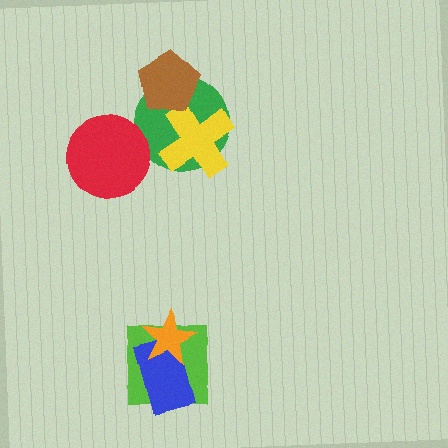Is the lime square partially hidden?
Yes, it is partially covered by another shape.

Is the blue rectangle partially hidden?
Yes, it is partially covered by another shape.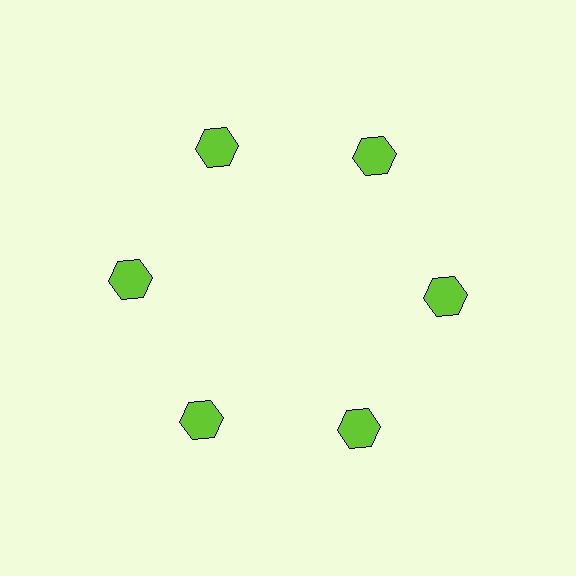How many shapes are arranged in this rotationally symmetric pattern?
There are 6 shapes, arranged in 6 groups of 1.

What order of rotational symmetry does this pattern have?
This pattern has 6-fold rotational symmetry.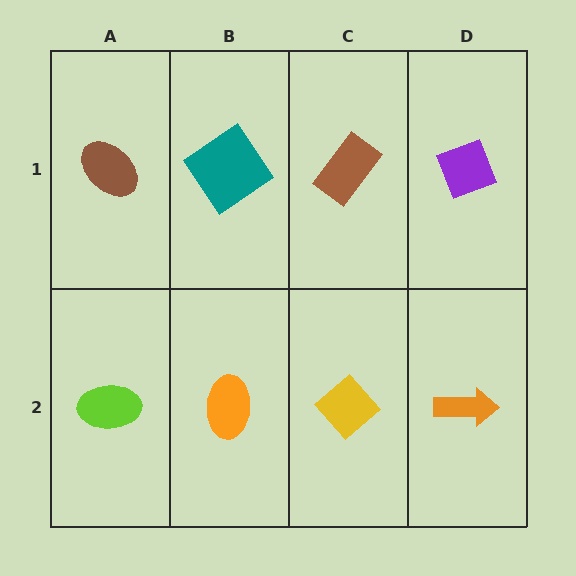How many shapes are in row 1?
4 shapes.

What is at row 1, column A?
A brown ellipse.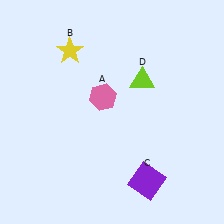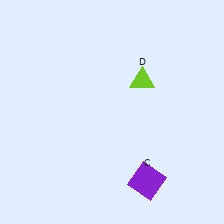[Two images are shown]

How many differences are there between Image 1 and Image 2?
There are 2 differences between the two images.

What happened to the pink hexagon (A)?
The pink hexagon (A) was removed in Image 2. It was in the top-left area of Image 1.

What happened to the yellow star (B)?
The yellow star (B) was removed in Image 2. It was in the top-left area of Image 1.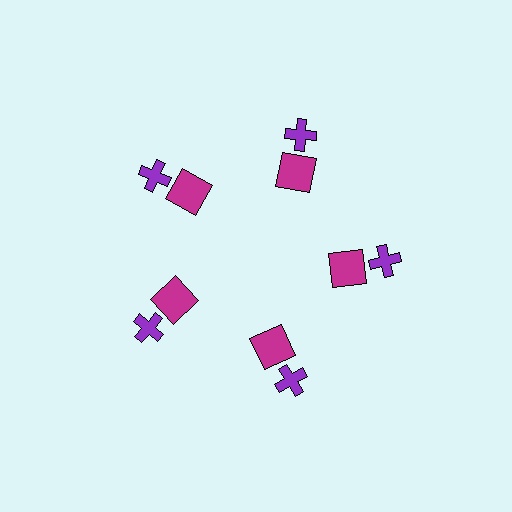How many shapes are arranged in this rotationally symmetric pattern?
There are 10 shapes, arranged in 5 groups of 2.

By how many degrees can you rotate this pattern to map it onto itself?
The pattern maps onto itself every 72 degrees of rotation.